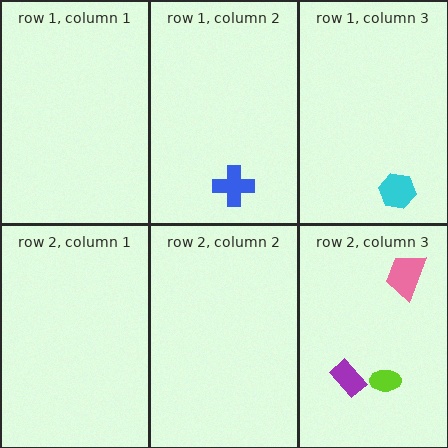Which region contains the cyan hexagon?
The row 1, column 3 region.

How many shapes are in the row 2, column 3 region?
3.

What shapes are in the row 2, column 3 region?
The lime ellipse, the pink trapezoid, the purple rectangle.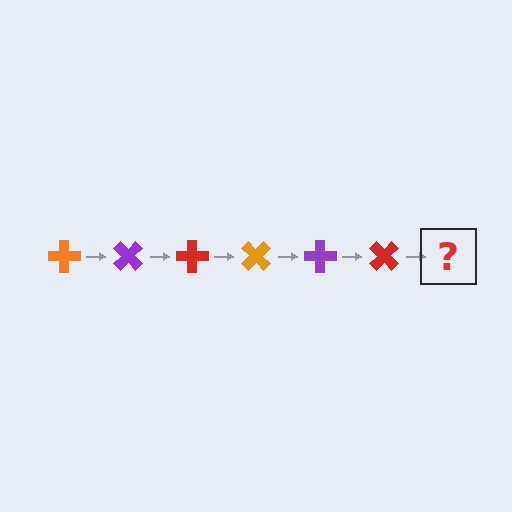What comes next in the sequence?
The next element should be an orange cross, rotated 270 degrees from the start.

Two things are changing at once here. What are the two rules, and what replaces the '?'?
The two rules are that it rotates 45 degrees each step and the color cycles through orange, purple, and red. The '?' should be an orange cross, rotated 270 degrees from the start.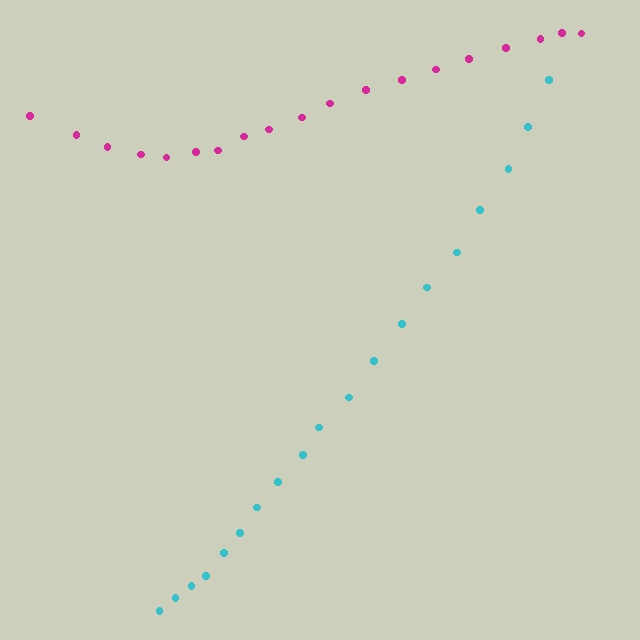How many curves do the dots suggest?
There are 2 distinct paths.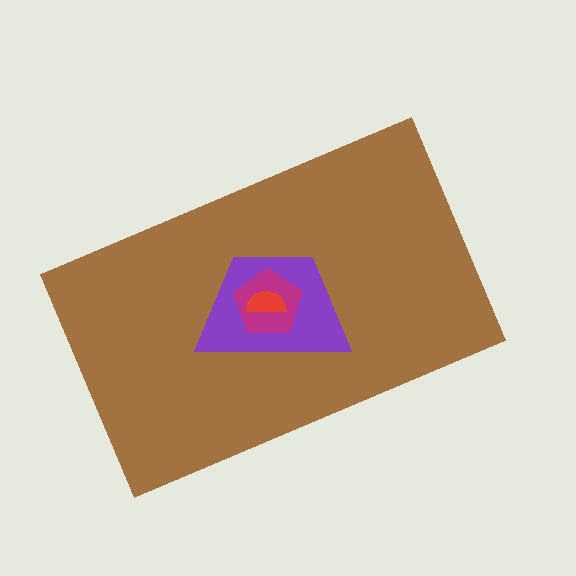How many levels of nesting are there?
4.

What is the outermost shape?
The brown rectangle.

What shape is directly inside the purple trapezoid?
The magenta pentagon.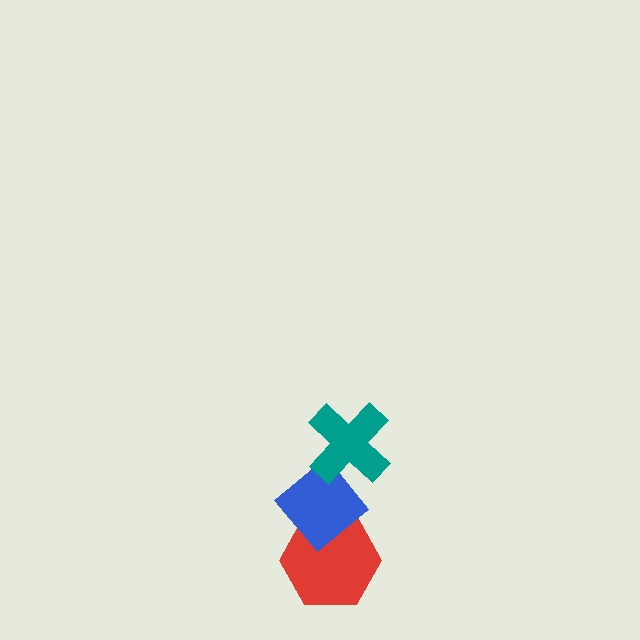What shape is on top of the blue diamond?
The teal cross is on top of the blue diamond.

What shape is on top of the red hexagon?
The blue diamond is on top of the red hexagon.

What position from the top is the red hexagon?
The red hexagon is 3rd from the top.